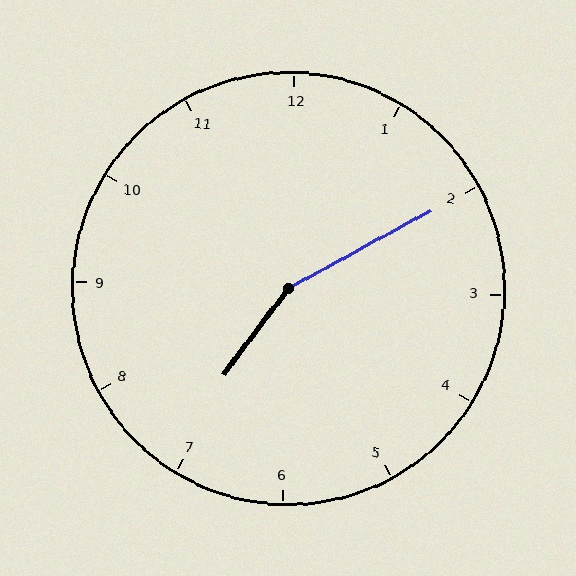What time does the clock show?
7:10.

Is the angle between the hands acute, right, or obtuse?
It is obtuse.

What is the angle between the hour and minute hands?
Approximately 155 degrees.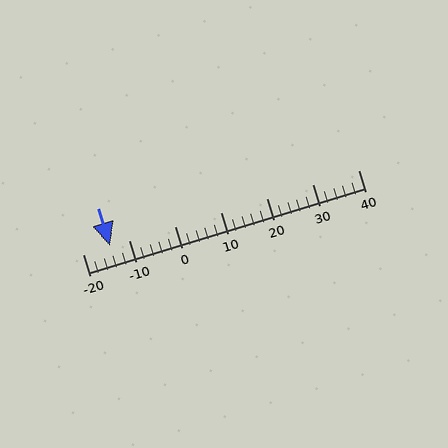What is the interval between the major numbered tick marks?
The major tick marks are spaced 10 units apart.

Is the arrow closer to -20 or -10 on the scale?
The arrow is closer to -10.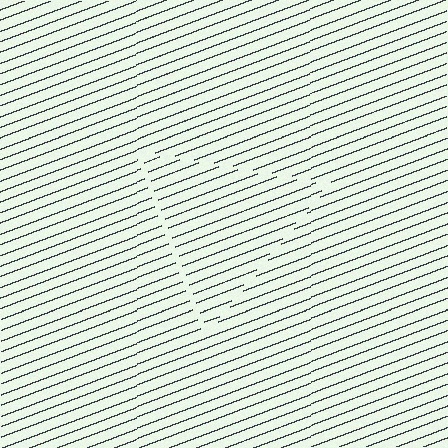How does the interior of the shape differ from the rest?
The interior of the shape contains the same grating, shifted by half a period — the contour is defined by the phase discontinuity where line-ends from the inner and outer gratings abut.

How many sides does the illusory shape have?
3 sides — the line-ends trace a triangle.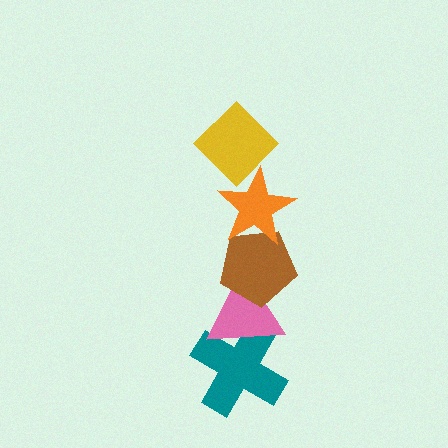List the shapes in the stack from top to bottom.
From top to bottom: the yellow diamond, the orange star, the brown pentagon, the pink triangle, the teal cross.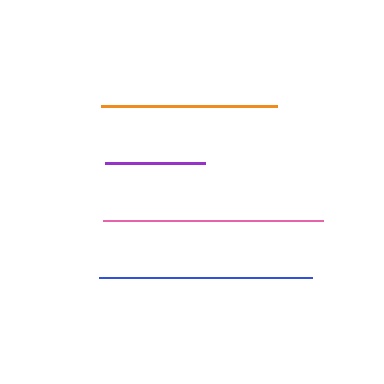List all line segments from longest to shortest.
From longest to shortest: pink, blue, orange, purple.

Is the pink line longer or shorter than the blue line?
The pink line is longer than the blue line.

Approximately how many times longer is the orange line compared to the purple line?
The orange line is approximately 1.8 times the length of the purple line.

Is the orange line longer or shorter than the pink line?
The pink line is longer than the orange line.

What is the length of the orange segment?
The orange segment is approximately 177 pixels long.